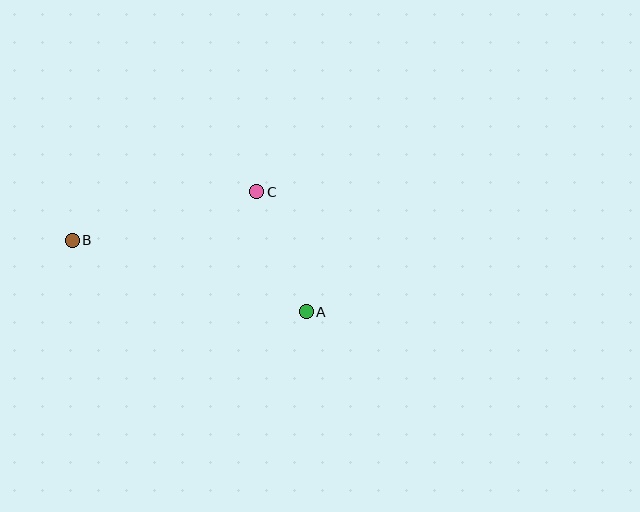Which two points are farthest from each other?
Points A and B are farthest from each other.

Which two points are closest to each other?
Points A and C are closest to each other.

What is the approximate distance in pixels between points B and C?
The distance between B and C is approximately 190 pixels.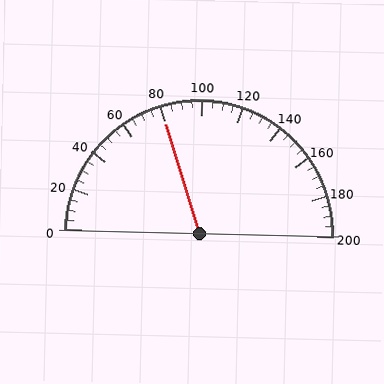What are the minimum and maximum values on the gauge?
The gauge ranges from 0 to 200.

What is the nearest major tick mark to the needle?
The nearest major tick mark is 80.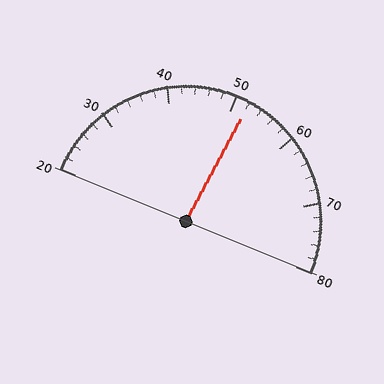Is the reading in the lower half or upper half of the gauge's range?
The reading is in the upper half of the range (20 to 80).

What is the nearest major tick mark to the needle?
The nearest major tick mark is 50.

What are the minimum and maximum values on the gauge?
The gauge ranges from 20 to 80.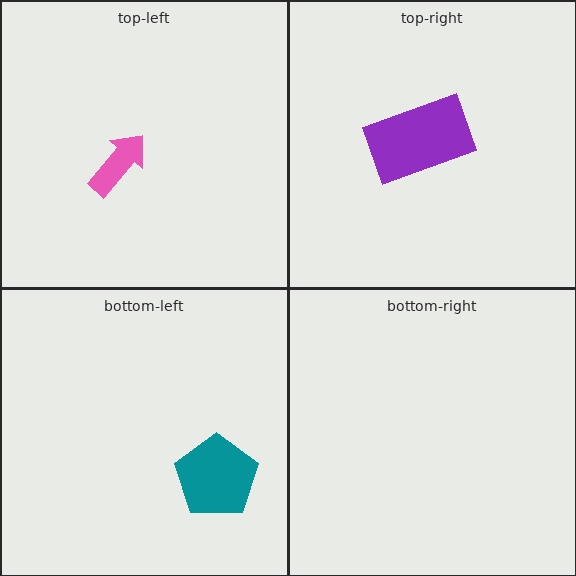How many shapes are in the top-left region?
1.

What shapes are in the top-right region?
The purple rectangle.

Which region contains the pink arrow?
The top-left region.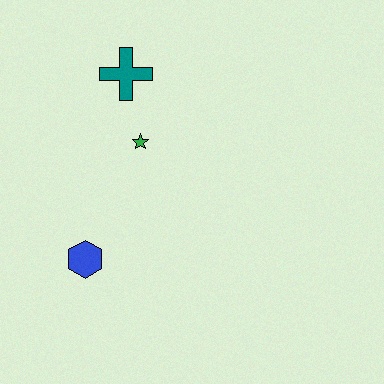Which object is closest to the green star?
The teal cross is closest to the green star.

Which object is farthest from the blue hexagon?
The teal cross is farthest from the blue hexagon.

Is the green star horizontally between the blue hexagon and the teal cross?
No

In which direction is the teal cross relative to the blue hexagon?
The teal cross is above the blue hexagon.